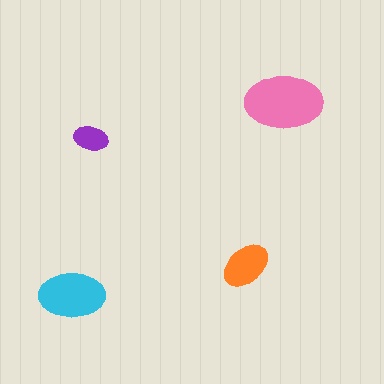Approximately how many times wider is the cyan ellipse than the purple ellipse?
About 2 times wider.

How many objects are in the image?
There are 4 objects in the image.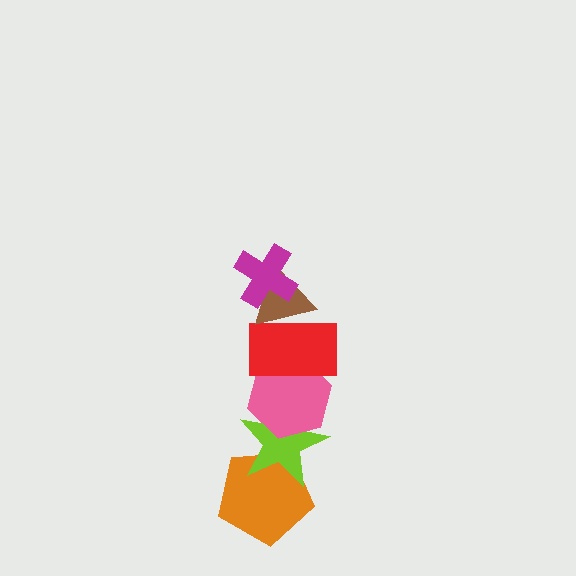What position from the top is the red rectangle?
The red rectangle is 3rd from the top.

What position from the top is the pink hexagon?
The pink hexagon is 4th from the top.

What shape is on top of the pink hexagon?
The red rectangle is on top of the pink hexagon.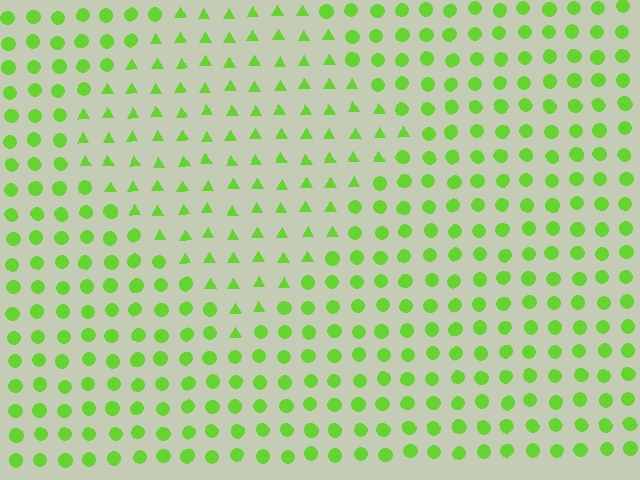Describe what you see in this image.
The image is filled with small lime elements arranged in a uniform grid. A diamond-shaped region contains triangles, while the surrounding area contains circles. The boundary is defined purely by the change in element shape.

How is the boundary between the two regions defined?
The boundary is defined by a change in element shape: triangles inside vs. circles outside. All elements share the same color and spacing.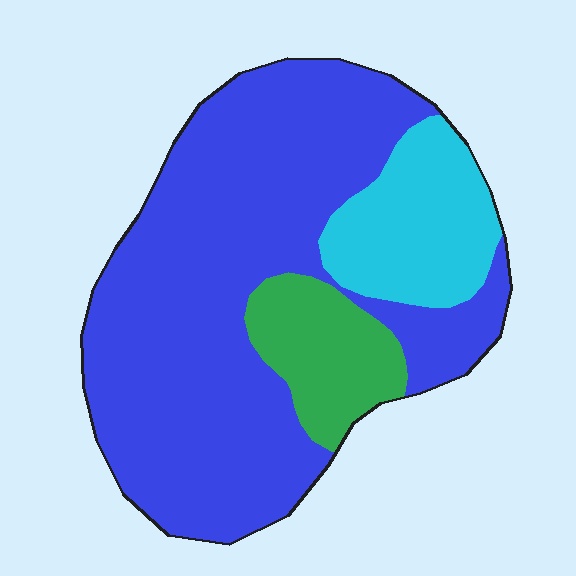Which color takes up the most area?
Blue, at roughly 70%.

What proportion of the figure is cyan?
Cyan covers about 15% of the figure.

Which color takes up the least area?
Green, at roughly 10%.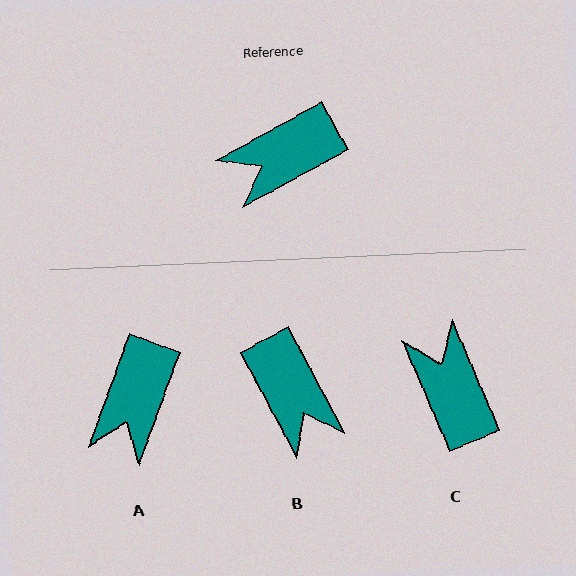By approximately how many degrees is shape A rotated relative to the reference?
Approximately 41 degrees counter-clockwise.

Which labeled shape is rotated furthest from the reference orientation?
C, about 96 degrees away.